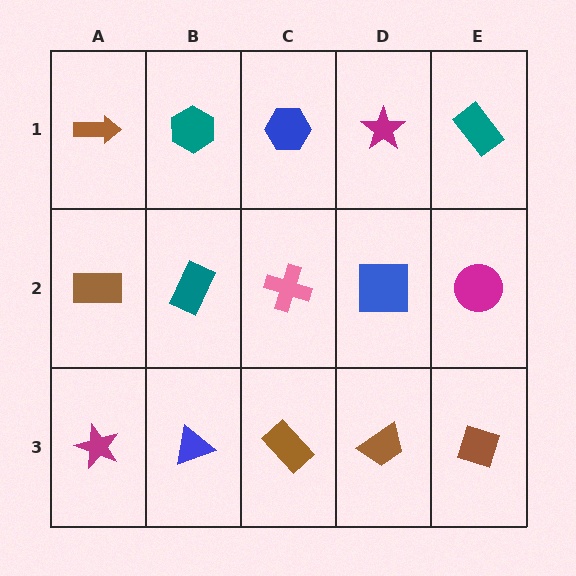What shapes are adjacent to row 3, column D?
A blue square (row 2, column D), a brown rectangle (row 3, column C), a brown diamond (row 3, column E).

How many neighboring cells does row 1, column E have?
2.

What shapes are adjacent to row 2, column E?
A teal rectangle (row 1, column E), a brown diamond (row 3, column E), a blue square (row 2, column D).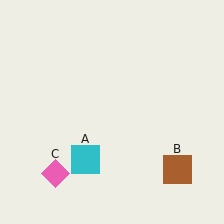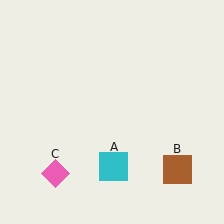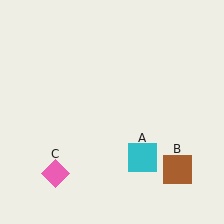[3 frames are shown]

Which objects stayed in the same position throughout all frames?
Brown square (object B) and pink diamond (object C) remained stationary.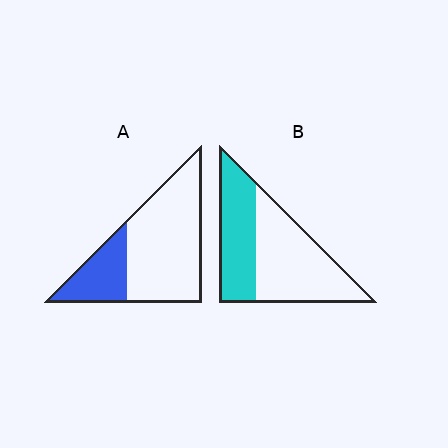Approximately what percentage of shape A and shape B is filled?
A is approximately 30% and B is approximately 40%.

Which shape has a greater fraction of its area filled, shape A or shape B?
Shape B.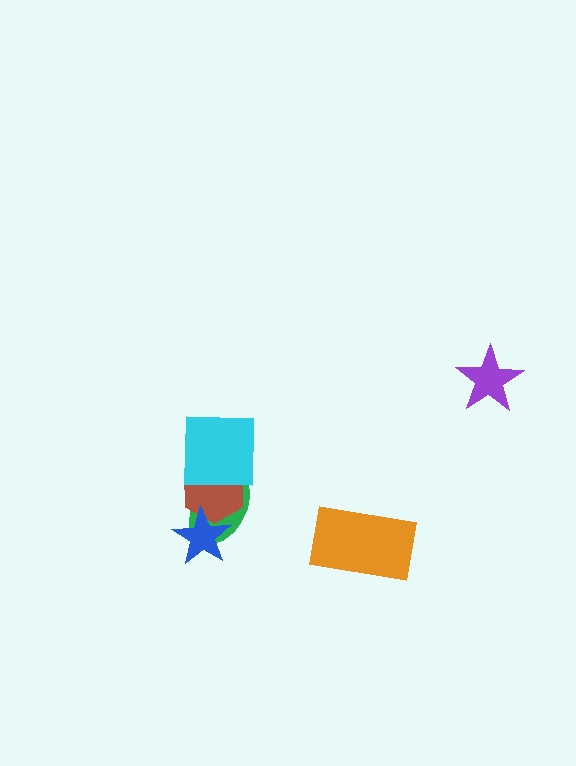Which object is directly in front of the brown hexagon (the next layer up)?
The cyan square is directly in front of the brown hexagon.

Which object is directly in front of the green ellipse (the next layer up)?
The brown hexagon is directly in front of the green ellipse.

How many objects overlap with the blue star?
2 objects overlap with the blue star.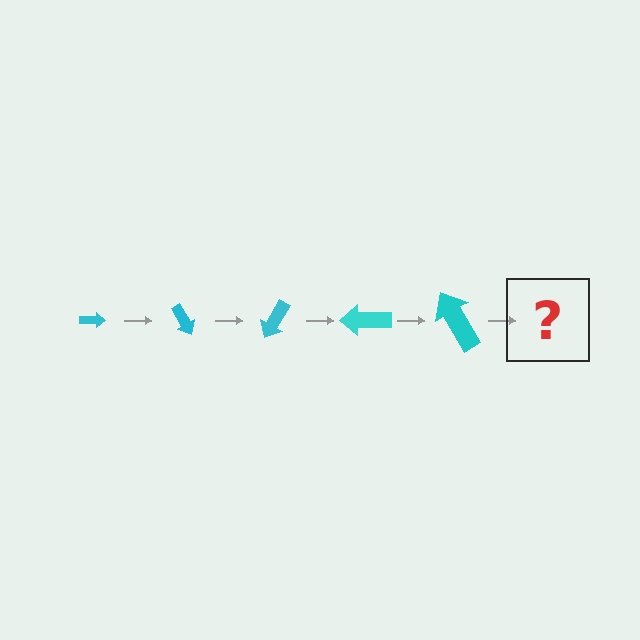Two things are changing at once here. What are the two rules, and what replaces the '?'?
The two rules are that the arrow grows larger each step and it rotates 60 degrees each step. The '?' should be an arrow, larger than the previous one and rotated 300 degrees from the start.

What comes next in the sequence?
The next element should be an arrow, larger than the previous one and rotated 300 degrees from the start.